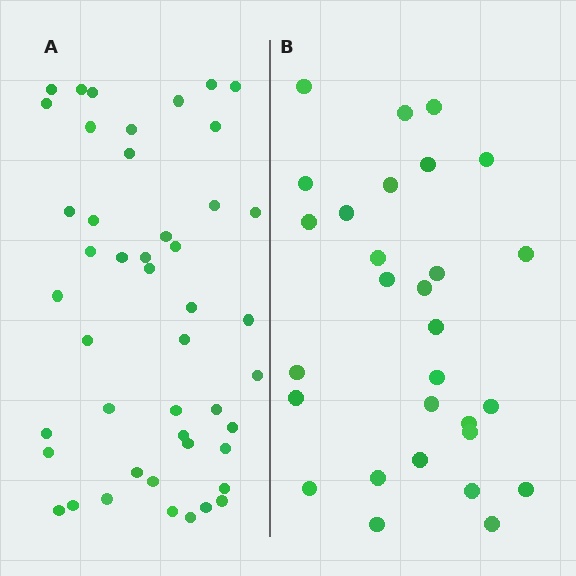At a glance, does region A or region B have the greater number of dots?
Region A (the left region) has more dots.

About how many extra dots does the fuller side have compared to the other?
Region A has approximately 15 more dots than region B.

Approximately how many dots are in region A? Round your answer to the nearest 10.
About 50 dots. (The exact count is 46, which rounds to 50.)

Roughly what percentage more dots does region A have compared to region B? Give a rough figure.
About 60% more.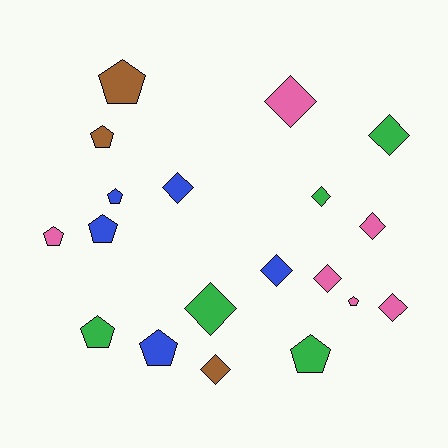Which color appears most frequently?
Pink, with 6 objects.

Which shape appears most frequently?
Diamond, with 10 objects.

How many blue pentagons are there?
There are 3 blue pentagons.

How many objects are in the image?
There are 19 objects.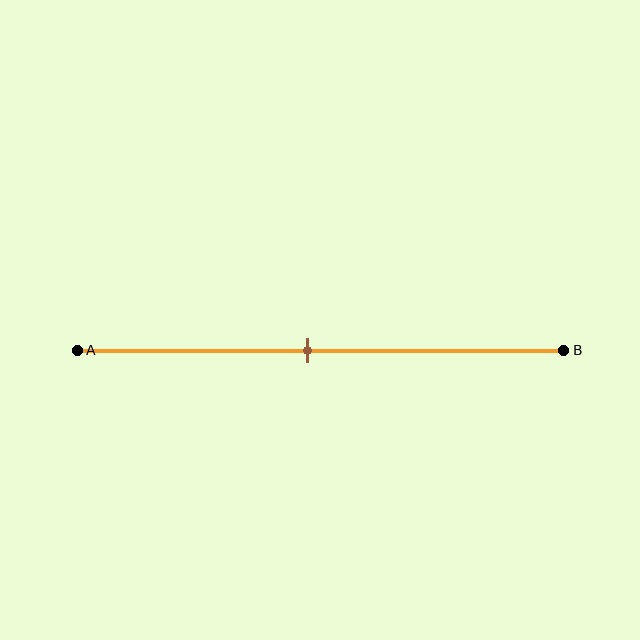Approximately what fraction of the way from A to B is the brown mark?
The brown mark is approximately 45% of the way from A to B.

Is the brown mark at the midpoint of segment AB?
Yes, the mark is approximately at the midpoint.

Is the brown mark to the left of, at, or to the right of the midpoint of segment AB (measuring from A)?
The brown mark is approximately at the midpoint of segment AB.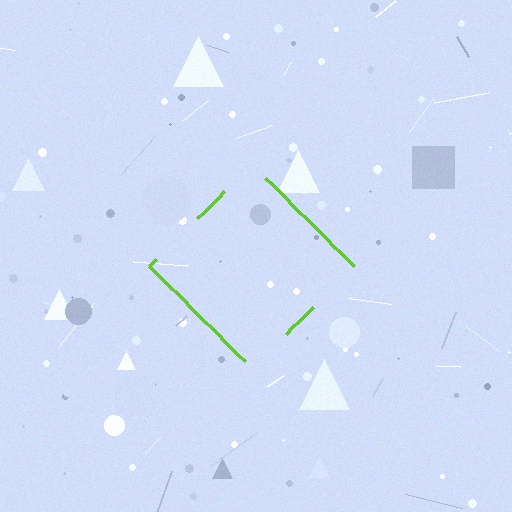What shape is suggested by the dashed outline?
The dashed outline suggests a diamond.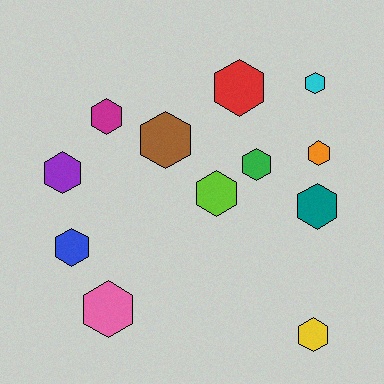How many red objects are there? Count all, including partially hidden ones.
There is 1 red object.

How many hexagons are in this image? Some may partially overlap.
There are 12 hexagons.